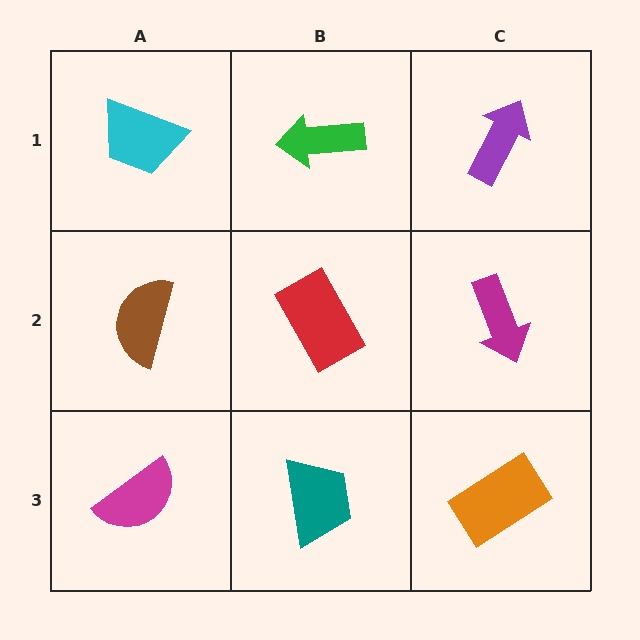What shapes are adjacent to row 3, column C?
A magenta arrow (row 2, column C), a teal trapezoid (row 3, column B).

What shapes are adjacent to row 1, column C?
A magenta arrow (row 2, column C), a green arrow (row 1, column B).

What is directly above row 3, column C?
A magenta arrow.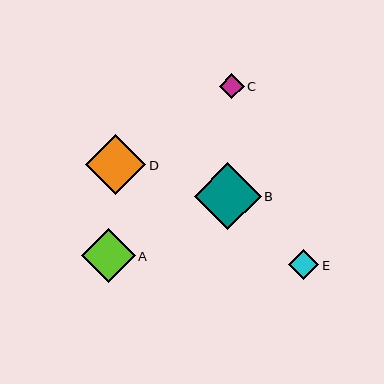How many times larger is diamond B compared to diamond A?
Diamond B is approximately 1.2 times the size of diamond A.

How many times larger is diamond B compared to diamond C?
Diamond B is approximately 2.7 times the size of diamond C.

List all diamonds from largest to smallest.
From largest to smallest: B, D, A, E, C.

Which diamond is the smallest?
Diamond C is the smallest with a size of approximately 25 pixels.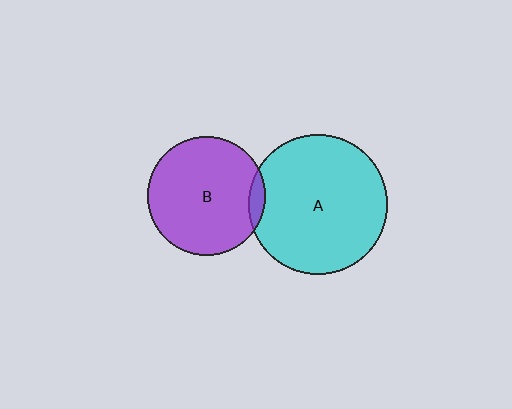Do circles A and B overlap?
Yes.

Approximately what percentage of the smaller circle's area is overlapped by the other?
Approximately 5%.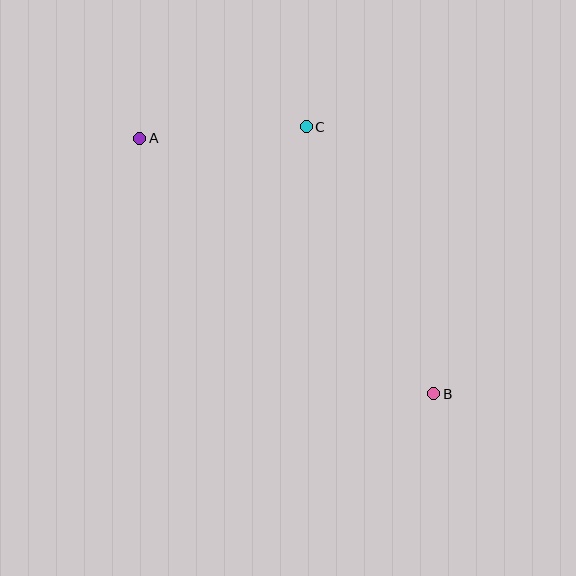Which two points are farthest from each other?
Points A and B are farthest from each other.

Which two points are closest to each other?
Points A and C are closest to each other.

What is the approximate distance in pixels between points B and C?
The distance between B and C is approximately 296 pixels.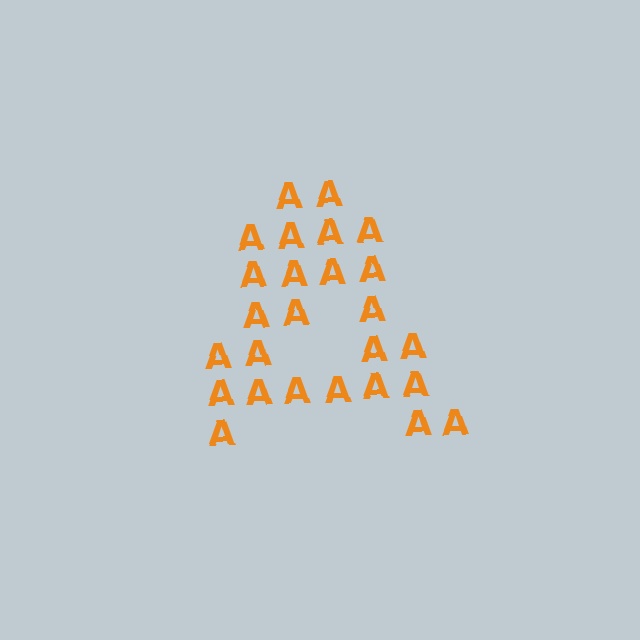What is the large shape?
The large shape is the letter A.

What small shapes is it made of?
It is made of small letter A's.